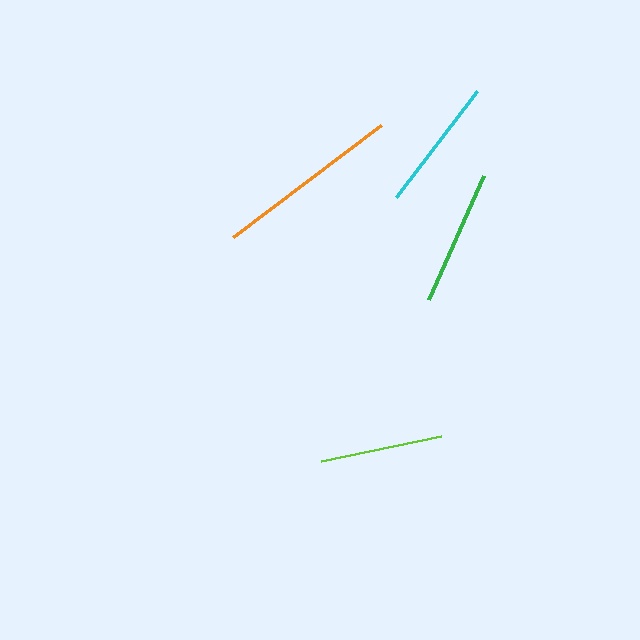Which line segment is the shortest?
The lime line is the shortest at approximately 122 pixels.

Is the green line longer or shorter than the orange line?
The orange line is longer than the green line.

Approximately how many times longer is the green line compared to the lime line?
The green line is approximately 1.1 times the length of the lime line.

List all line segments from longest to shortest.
From longest to shortest: orange, green, cyan, lime.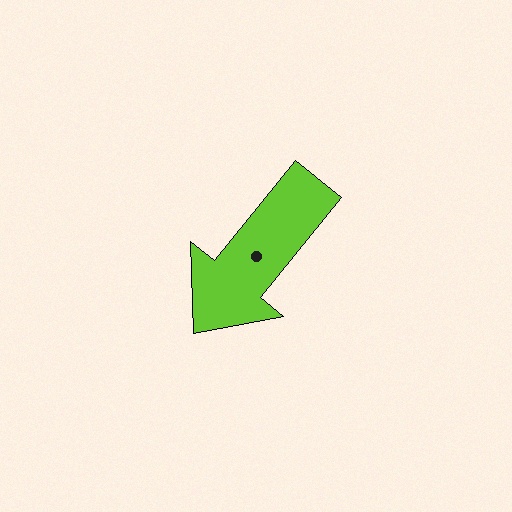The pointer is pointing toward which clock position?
Roughly 7 o'clock.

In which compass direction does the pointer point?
Southwest.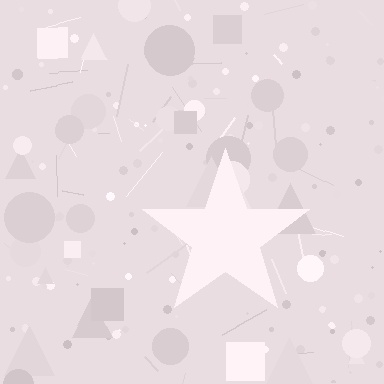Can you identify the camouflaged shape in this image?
The camouflaged shape is a star.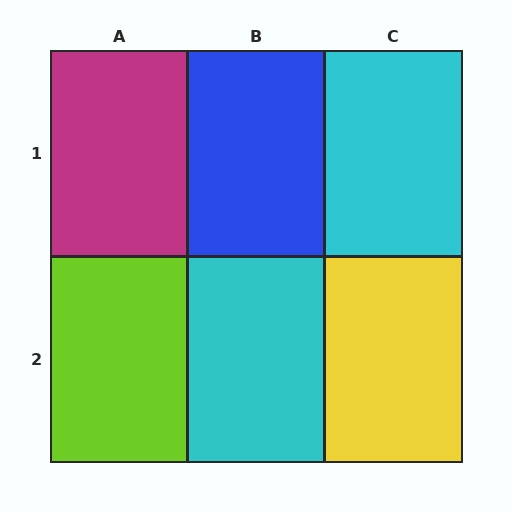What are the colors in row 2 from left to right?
Lime, cyan, yellow.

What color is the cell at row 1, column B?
Blue.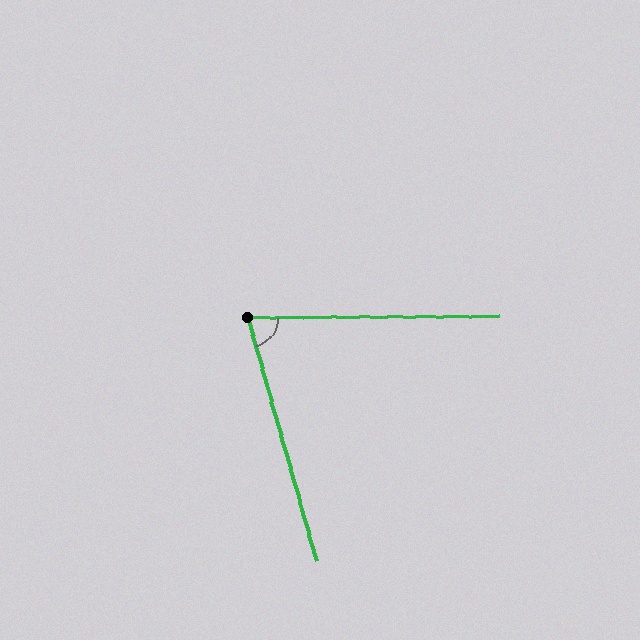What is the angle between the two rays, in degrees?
Approximately 75 degrees.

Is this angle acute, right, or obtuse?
It is acute.